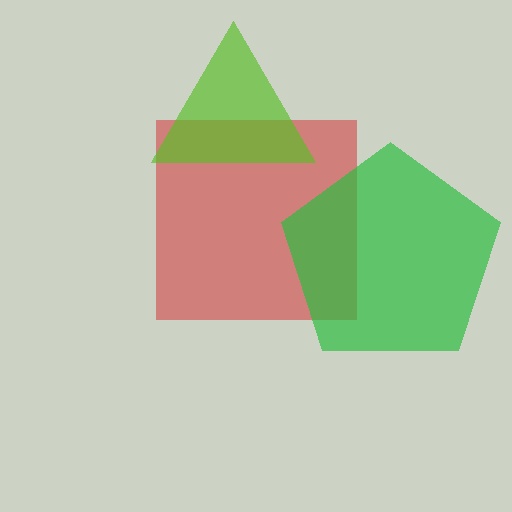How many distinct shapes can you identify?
There are 3 distinct shapes: a red square, a lime triangle, a green pentagon.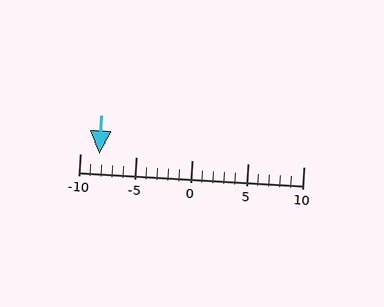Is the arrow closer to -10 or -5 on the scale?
The arrow is closer to -10.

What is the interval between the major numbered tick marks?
The major tick marks are spaced 5 units apart.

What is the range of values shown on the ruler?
The ruler shows values from -10 to 10.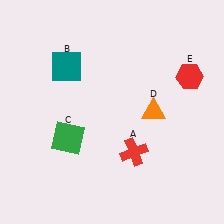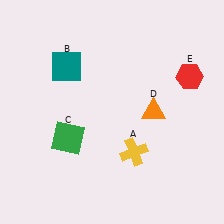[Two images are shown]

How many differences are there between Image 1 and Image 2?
There is 1 difference between the two images.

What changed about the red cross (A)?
In Image 1, A is red. In Image 2, it changed to yellow.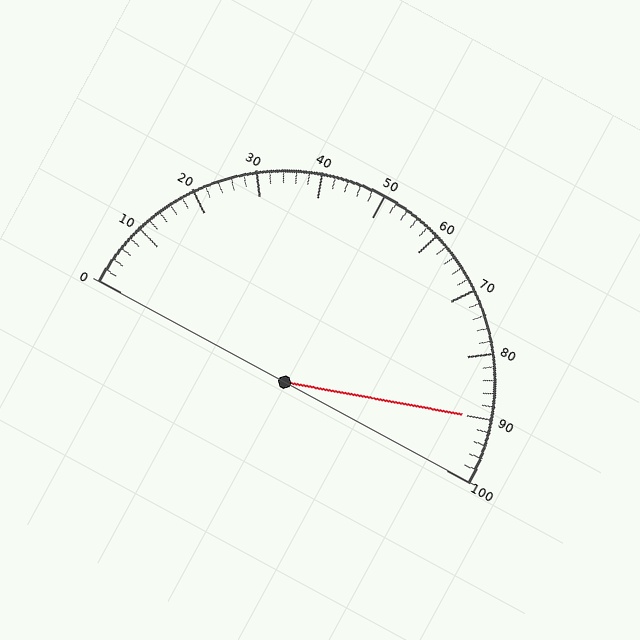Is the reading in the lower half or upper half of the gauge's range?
The reading is in the upper half of the range (0 to 100).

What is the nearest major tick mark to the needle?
The nearest major tick mark is 90.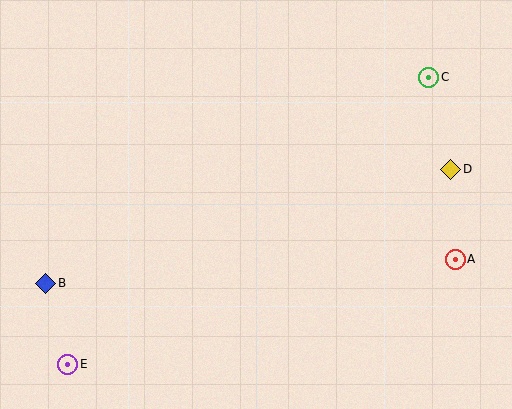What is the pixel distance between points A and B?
The distance between A and B is 410 pixels.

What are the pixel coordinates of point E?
Point E is at (68, 364).